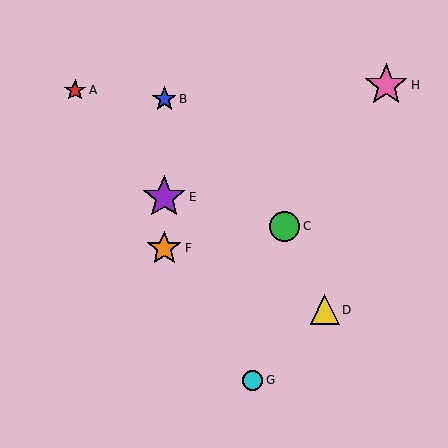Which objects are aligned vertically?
Objects B, E, F are aligned vertically.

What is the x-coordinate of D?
Object D is at x≈325.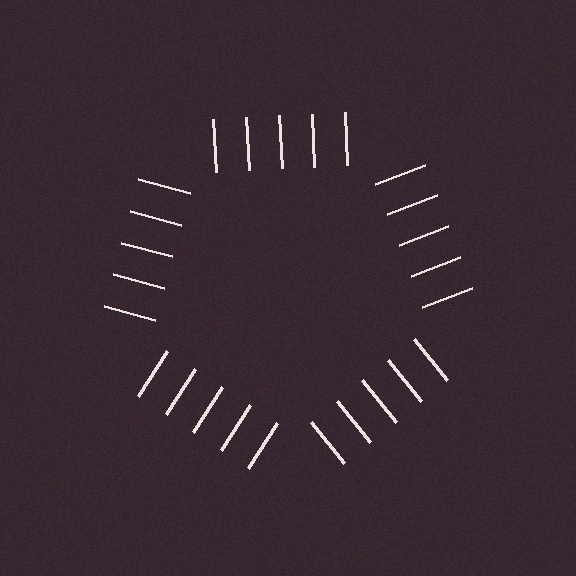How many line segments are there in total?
25 — 5 along each of the 5 edges.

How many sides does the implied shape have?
5 sides — the line-ends trace a pentagon.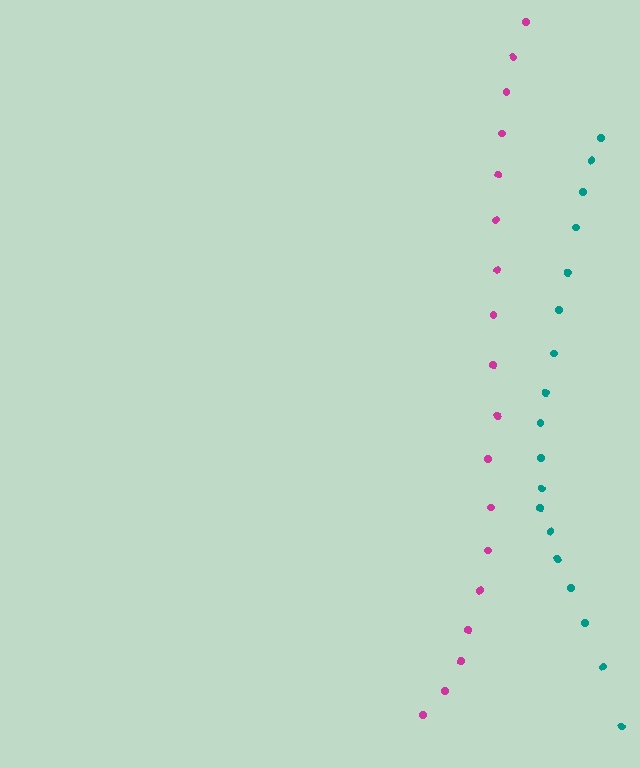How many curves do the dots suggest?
There are 2 distinct paths.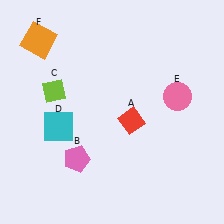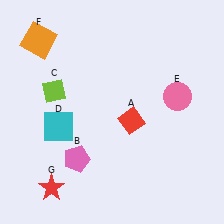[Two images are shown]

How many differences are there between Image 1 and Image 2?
There is 1 difference between the two images.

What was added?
A red star (G) was added in Image 2.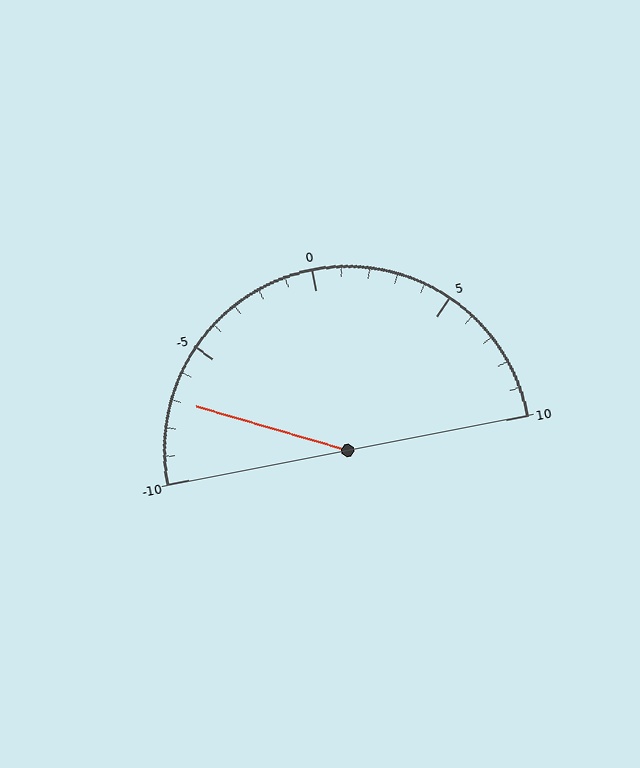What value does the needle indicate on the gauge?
The needle indicates approximately -7.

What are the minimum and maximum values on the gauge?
The gauge ranges from -10 to 10.